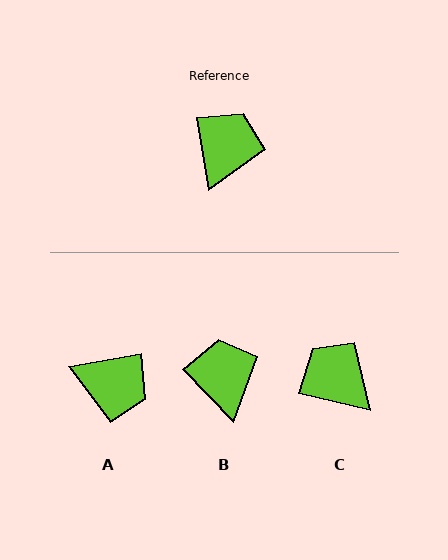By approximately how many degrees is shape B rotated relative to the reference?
Approximately 35 degrees counter-clockwise.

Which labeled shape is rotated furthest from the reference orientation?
A, about 88 degrees away.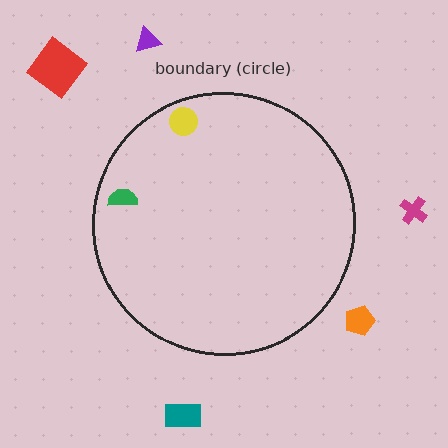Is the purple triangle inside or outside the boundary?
Outside.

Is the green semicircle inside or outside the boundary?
Inside.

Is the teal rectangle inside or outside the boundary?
Outside.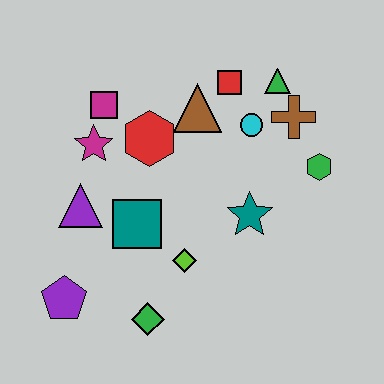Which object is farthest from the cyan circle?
The purple pentagon is farthest from the cyan circle.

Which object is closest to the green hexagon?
The brown cross is closest to the green hexagon.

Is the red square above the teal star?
Yes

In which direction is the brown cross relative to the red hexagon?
The brown cross is to the right of the red hexagon.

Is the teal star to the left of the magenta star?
No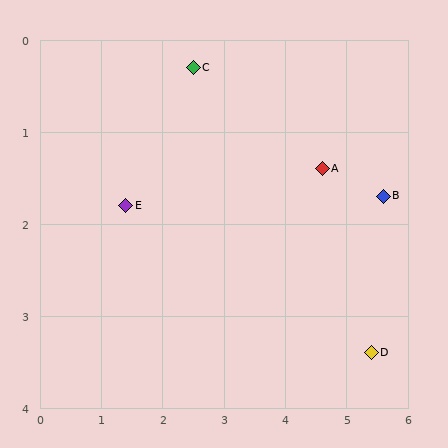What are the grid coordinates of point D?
Point D is at approximately (5.4, 3.4).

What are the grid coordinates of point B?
Point B is at approximately (5.6, 1.7).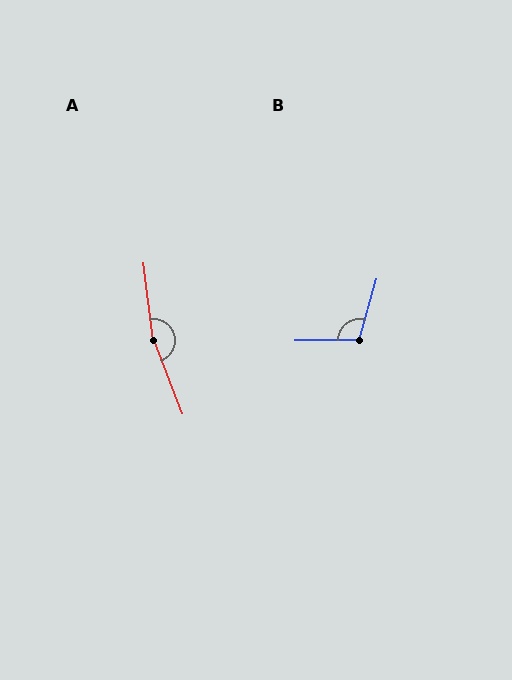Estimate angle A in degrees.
Approximately 166 degrees.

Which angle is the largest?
A, at approximately 166 degrees.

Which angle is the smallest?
B, at approximately 106 degrees.